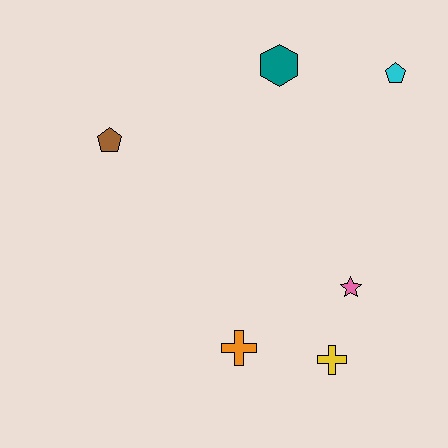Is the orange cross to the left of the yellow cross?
Yes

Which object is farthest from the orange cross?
The cyan pentagon is farthest from the orange cross.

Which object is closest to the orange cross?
The yellow cross is closest to the orange cross.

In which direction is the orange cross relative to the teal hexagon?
The orange cross is below the teal hexagon.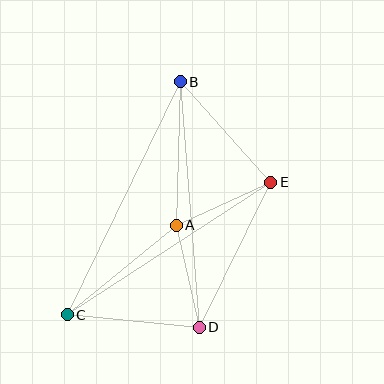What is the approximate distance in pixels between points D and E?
The distance between D and E is approximately 162 pixels.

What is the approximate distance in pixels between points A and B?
The distance between A and B is approximately 143 pixels.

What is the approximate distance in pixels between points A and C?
The distance between A and C is approximately 141 pixels.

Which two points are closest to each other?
Points A and E are closest to each other.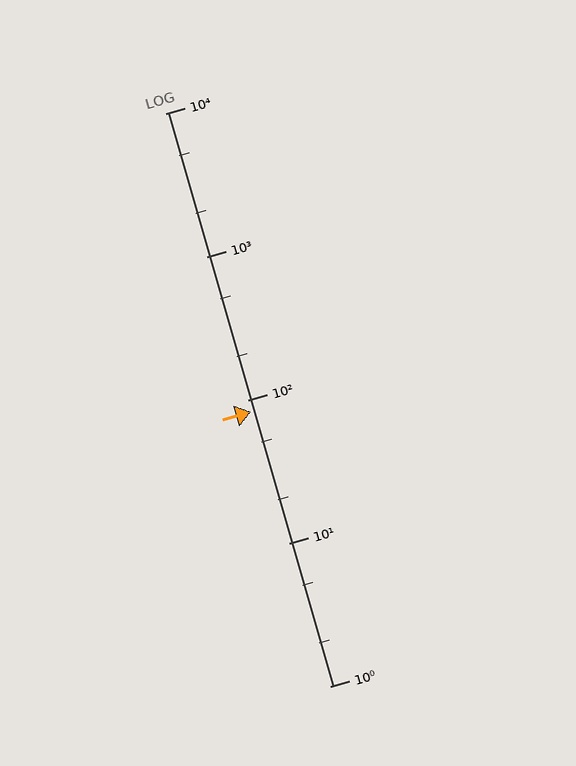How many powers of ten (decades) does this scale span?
The scale spans 4 decades, from 1 to 10000.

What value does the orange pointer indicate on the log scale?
The pointer indicates approximately 83.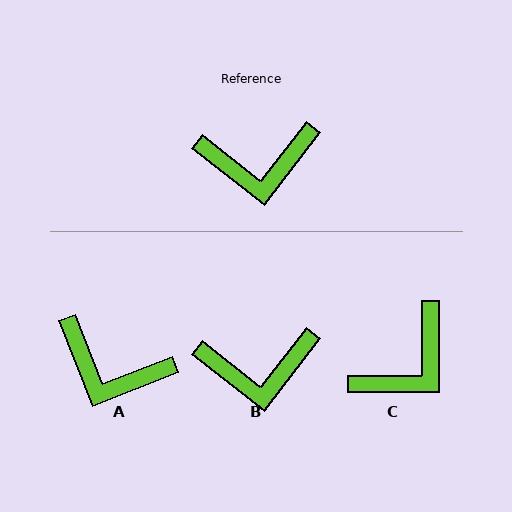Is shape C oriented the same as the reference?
No, it is off by about 38 degrees.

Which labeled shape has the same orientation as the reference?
B.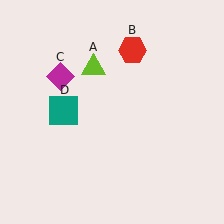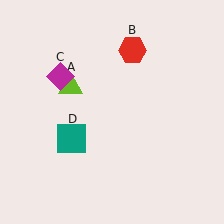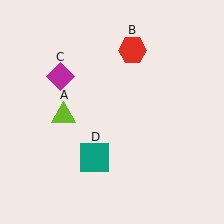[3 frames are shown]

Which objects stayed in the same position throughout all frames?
Red hexagon (object B) and magenta diamond (object C) remained stationary.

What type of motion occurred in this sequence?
The lime triangle (object A), teal square (object D) rotated counterclockwise around the center of the scene.